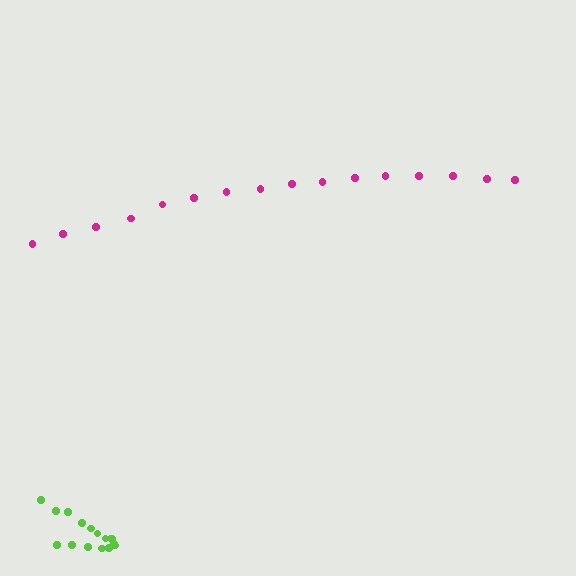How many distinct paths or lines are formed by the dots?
There are 2 distinct paths.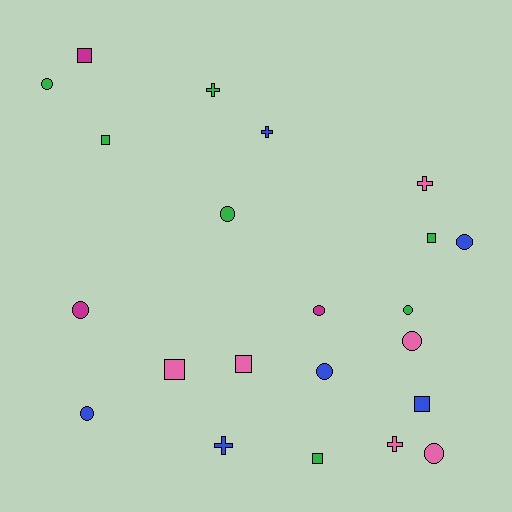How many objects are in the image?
There are 22 objects.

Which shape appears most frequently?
Circle, with 10 objects.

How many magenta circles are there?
There are 2 magenta circles.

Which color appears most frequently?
Green, with 7 objects.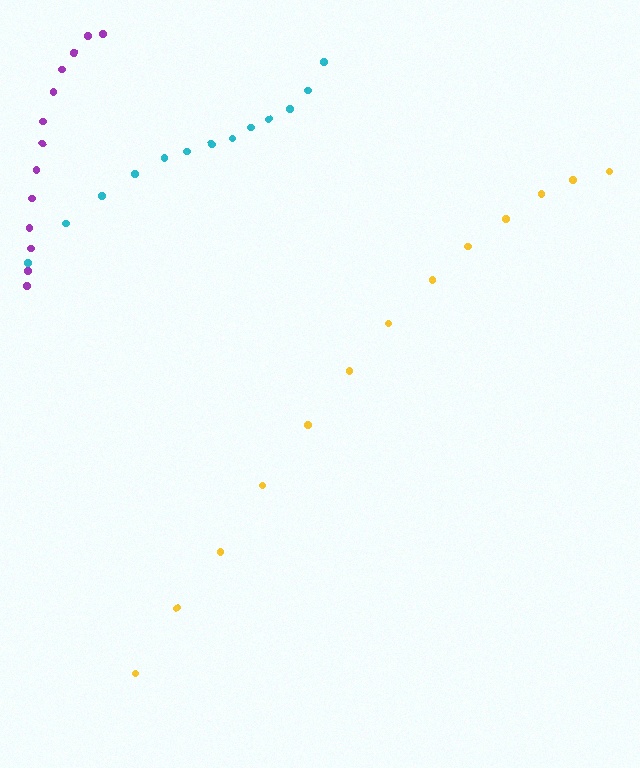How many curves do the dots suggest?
There are 3 distinct paths.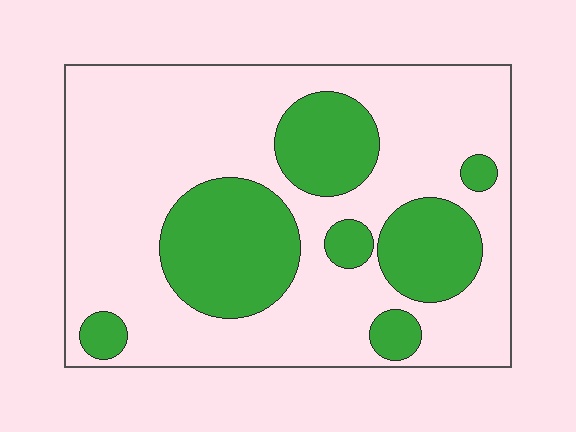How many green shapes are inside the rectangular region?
7.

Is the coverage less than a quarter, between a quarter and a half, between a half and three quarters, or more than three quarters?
Between a quarter and a half.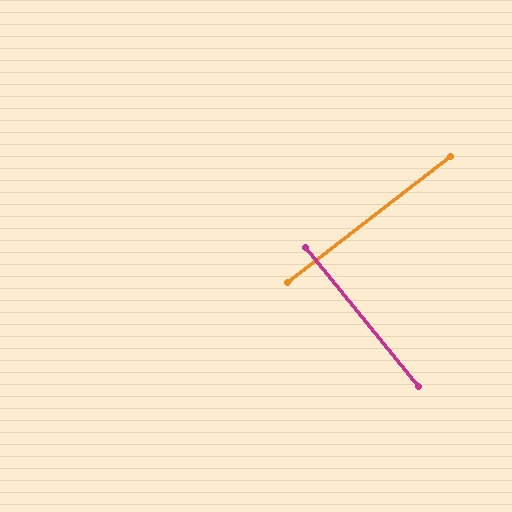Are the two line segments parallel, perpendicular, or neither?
Perpendicular — they meet at approximately 89°.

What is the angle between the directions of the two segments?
Approximately 89 degrees.